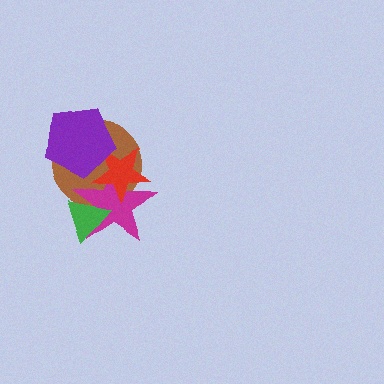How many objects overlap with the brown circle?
4 objects overlap with the brown circle.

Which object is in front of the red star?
The purple pentagon is in front of the red star.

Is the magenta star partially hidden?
Yes, it is partially covered by another shape.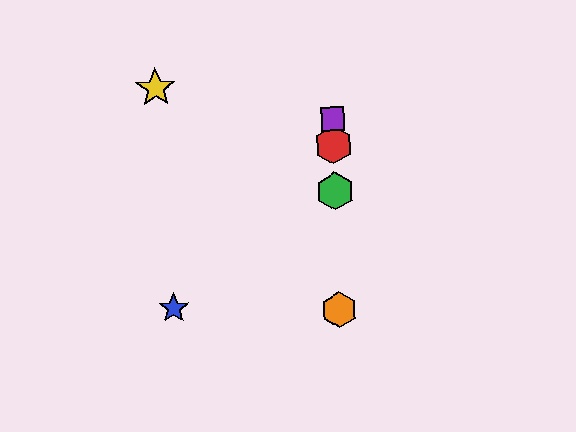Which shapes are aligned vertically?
The red hexagon, the green hexagon, the purple square, the orange hexagon are aligned vertically.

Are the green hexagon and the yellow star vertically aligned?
No, the green hexagon is at x≈335 and the yellow star is at x≈156.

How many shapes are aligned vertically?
4 shapes (the red hexagon, the green hexagon, the purple square, the orange hexagon) are aligned vertically.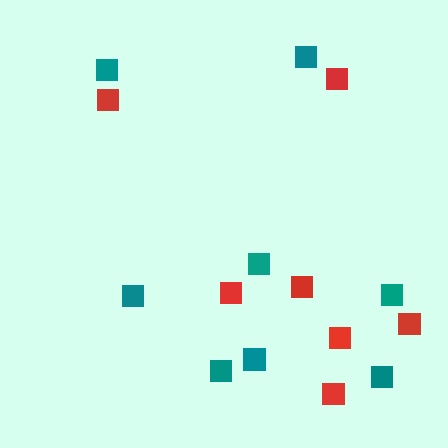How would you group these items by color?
There are 2 groups: one group of teal squares (8) and one group of red squares (7).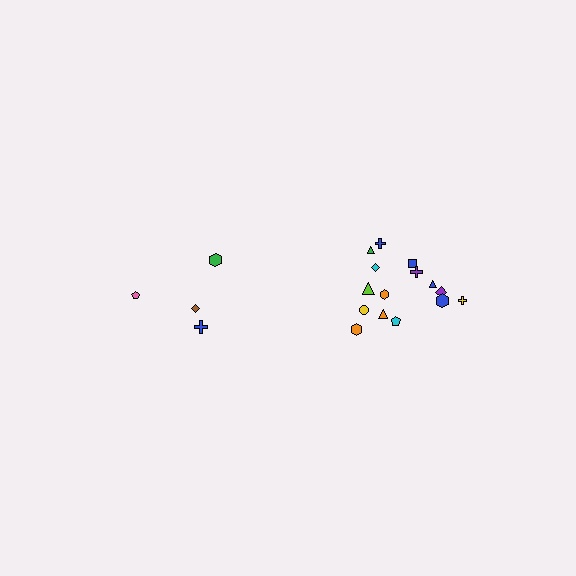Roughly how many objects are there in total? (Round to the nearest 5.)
Roughly 20 objects in total.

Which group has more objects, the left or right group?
The right group.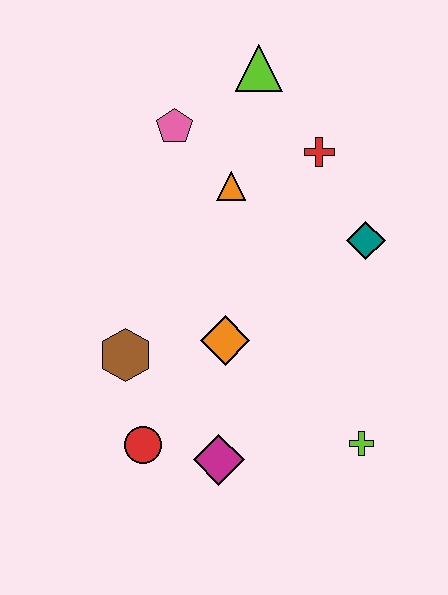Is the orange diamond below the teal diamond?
Yes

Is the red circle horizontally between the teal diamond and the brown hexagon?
Yes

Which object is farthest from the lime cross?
The lime triangle is farthest from the lime cross.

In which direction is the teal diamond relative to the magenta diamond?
The teal diamond is above the magenta diamond.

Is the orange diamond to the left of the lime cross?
Yes